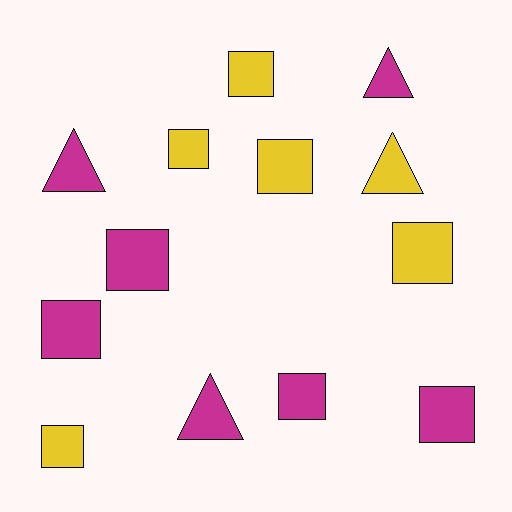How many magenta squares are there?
There are 4 magenta squares.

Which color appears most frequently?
Magenta, with 7 objects.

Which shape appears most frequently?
Square, with 9 objects.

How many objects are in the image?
There are 13 objects.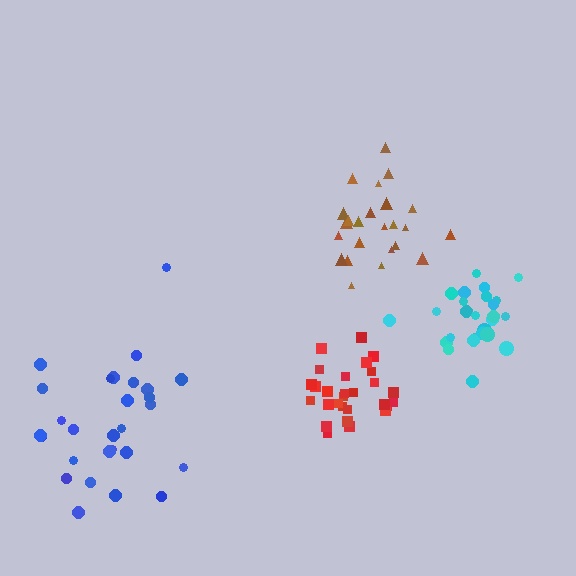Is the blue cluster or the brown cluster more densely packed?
Brown.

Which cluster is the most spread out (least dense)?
Blue.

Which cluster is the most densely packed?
Cyan.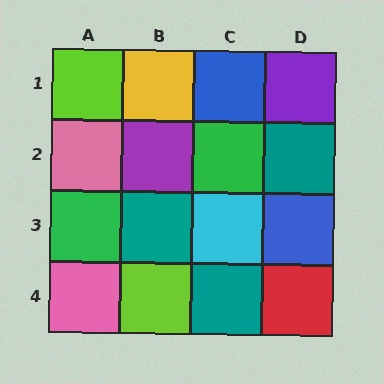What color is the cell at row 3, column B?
Teal.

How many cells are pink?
2 cells are pink.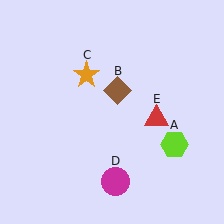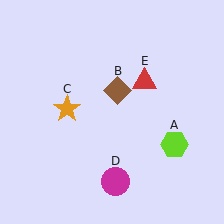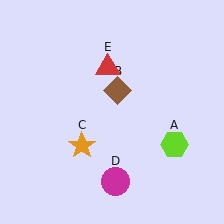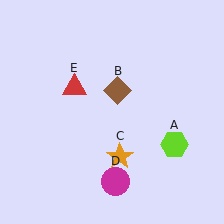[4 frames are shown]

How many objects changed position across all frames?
2 objects changed position: orange star (object C), red triangle (object E).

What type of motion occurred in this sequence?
The orange star (object C), red triangle (object E) rotated counterclockwise around the center of the scene.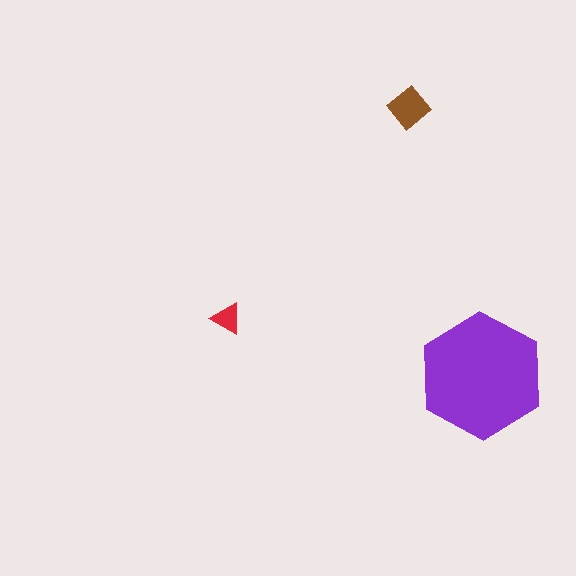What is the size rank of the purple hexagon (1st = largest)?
1st.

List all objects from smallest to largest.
The red triangle, the brown diamond, the purple hexagon.